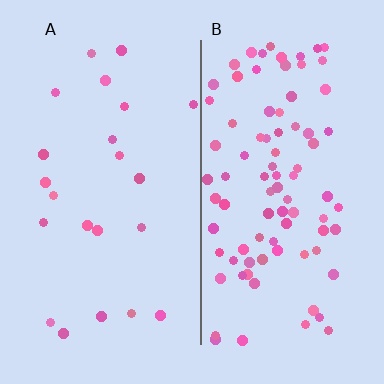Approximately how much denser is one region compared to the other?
Approximately 4.0× — region B over region A.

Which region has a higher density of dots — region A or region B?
B (the right).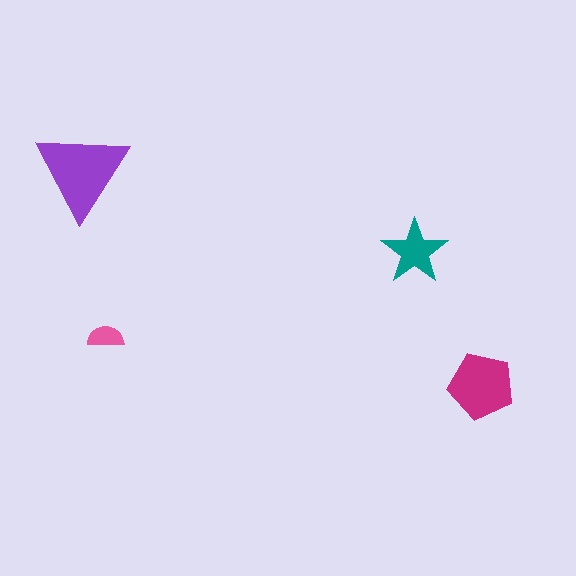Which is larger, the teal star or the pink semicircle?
The teal star.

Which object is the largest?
The purple triangle.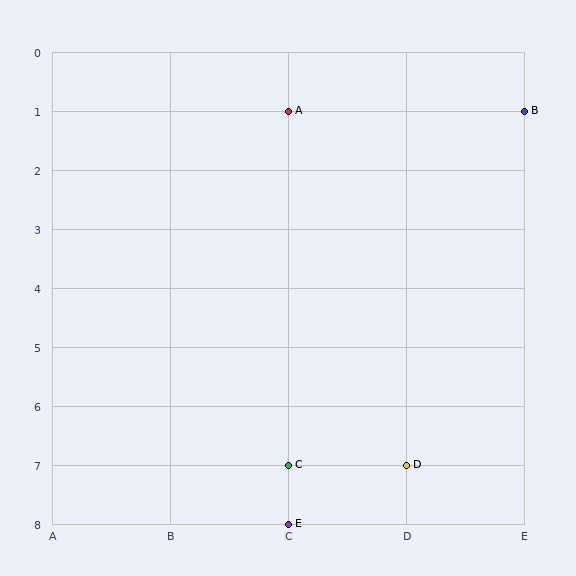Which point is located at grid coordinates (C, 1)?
Point A is at (C, 1).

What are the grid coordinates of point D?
Point D is at grid coordinates (D, 7).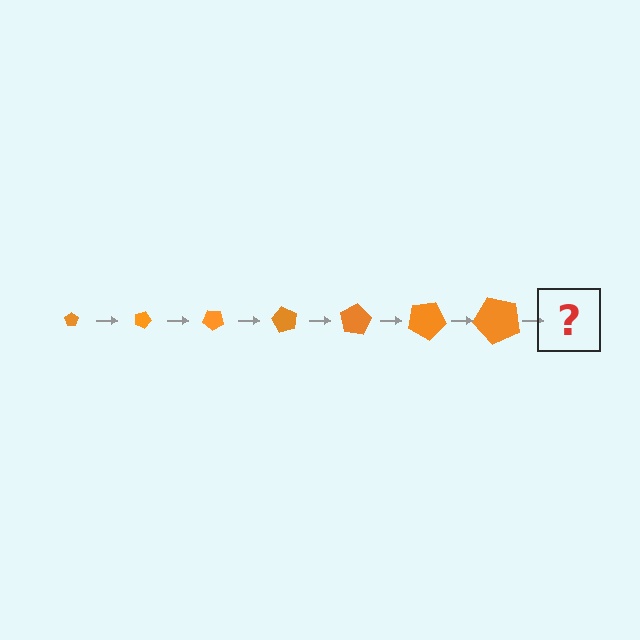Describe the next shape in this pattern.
It should be a pentagon, larger than the previous one and rotated 140 degrees from the start.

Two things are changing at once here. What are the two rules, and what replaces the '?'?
The two rules are that the pentagon grows larger each step and it rotates 20 degrees each step. The '?' should be a pentagon, larger than the previous one and rotated 140 degrees from the start.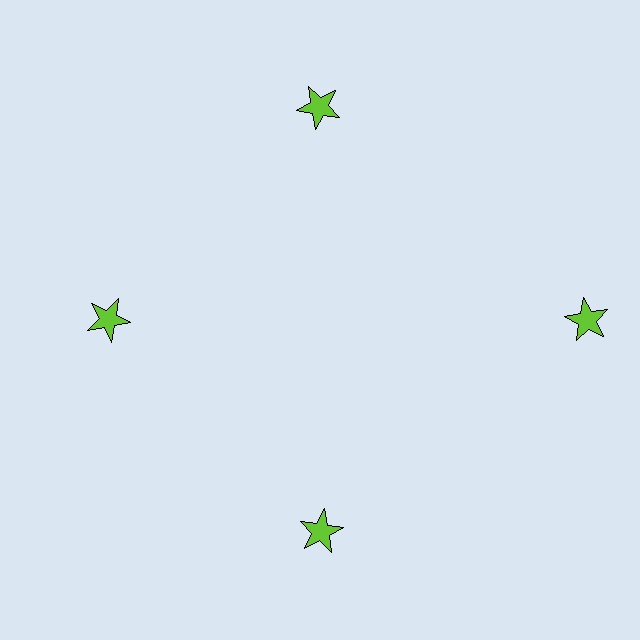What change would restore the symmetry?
The symmetry would be restored by moving it inward, back onto the ring so that all 4 stars sit at equal angles and equal distance from the center.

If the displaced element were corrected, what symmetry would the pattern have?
It would have 4-fold rotational symmetry — the pattern would map onto itself every 90 degrees.